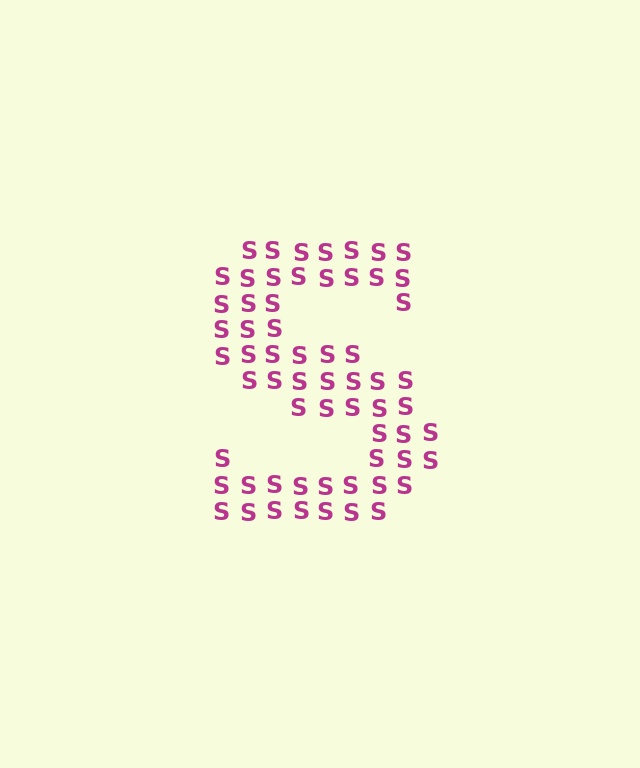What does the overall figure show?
The overall figure shows the letter S.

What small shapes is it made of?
It is made of small letter S's.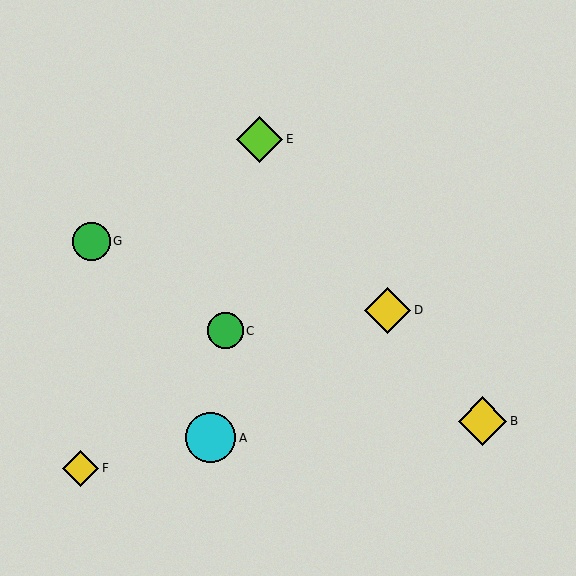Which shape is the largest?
The cyan circle (labeled A) is the largest.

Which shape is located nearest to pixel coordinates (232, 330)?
The green circle (labeled C) at (225, 331) is nearest to that location.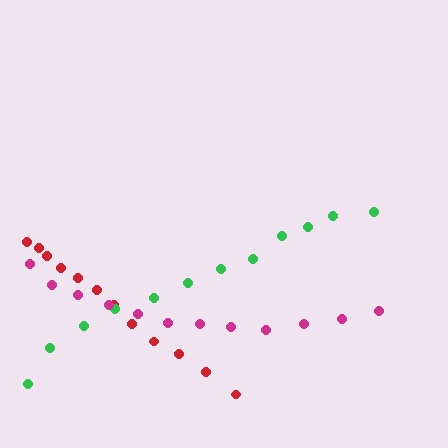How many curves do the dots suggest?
There are 3 distinct paths.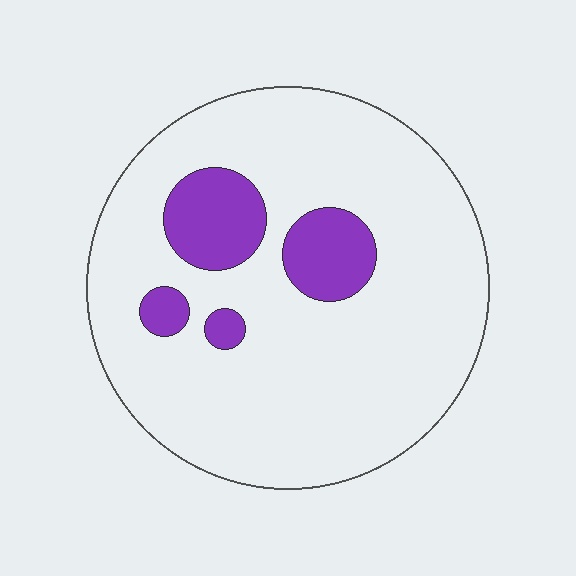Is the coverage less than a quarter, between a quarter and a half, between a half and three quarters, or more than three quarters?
Less than a quarter.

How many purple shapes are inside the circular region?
4.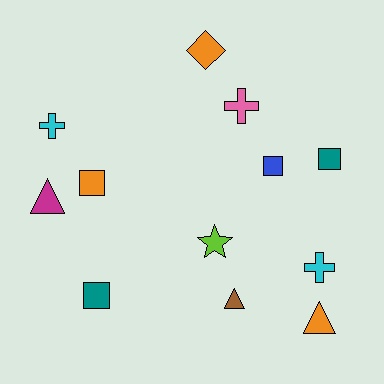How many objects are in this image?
There are 12 objects.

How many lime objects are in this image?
There is 1 lime object.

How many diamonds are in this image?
There is 1 diamond.